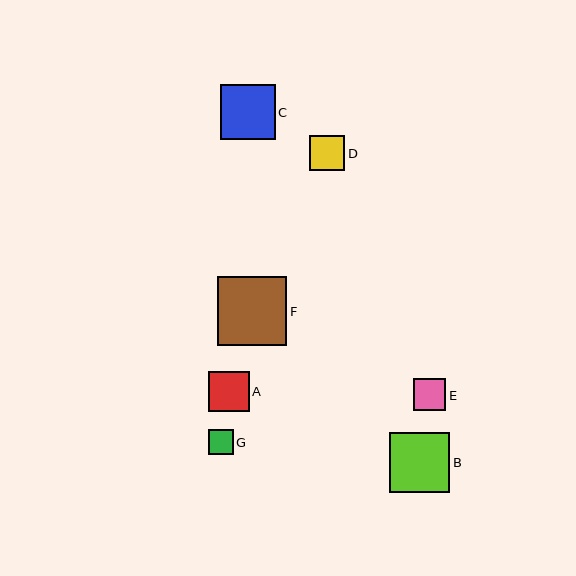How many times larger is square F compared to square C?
Square F is approximately 1.2 times the size of square C.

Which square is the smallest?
Square G is the smallest with a size of approximately 25 pixels.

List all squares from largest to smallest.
From largest to smallest: F, B, C, A, D, E, G.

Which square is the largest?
Square F is the largest with a size of approximately 69 pixels.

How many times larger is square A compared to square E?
Square A is approximately 1.2 times the size of square E.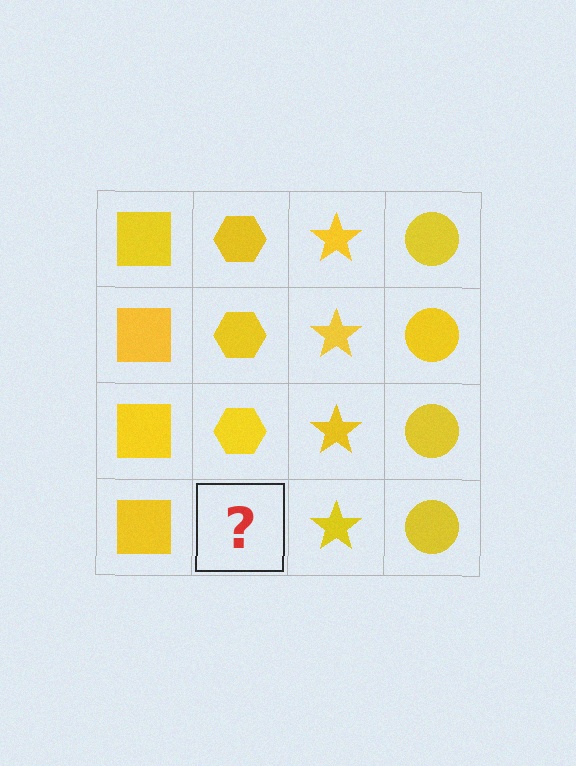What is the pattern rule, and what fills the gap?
The rule is that each column has a consistent shape. The gap should be filled with a yellow hexagon.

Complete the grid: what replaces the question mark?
The question mark should be replaced with a yellow hexagon.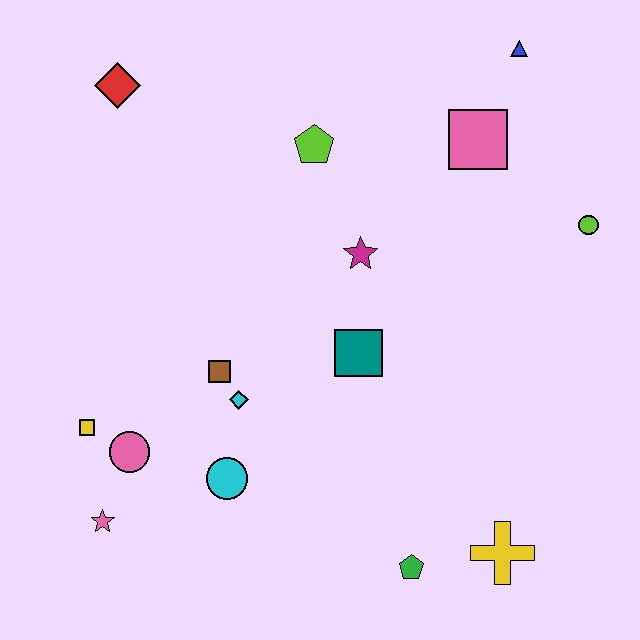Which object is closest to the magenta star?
The teal square is closest to the magenta star.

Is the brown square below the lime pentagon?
Yes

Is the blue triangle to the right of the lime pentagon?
Yes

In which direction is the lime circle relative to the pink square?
The lime circle is to the right of the pink square.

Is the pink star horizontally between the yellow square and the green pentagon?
Yes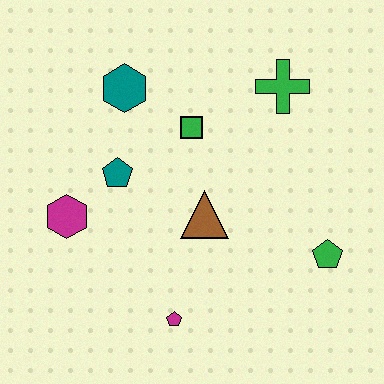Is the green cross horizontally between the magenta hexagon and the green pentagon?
Yes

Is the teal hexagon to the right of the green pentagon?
No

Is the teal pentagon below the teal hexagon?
Yes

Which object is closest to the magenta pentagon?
The brown triangle is closest to the magenta pentagon.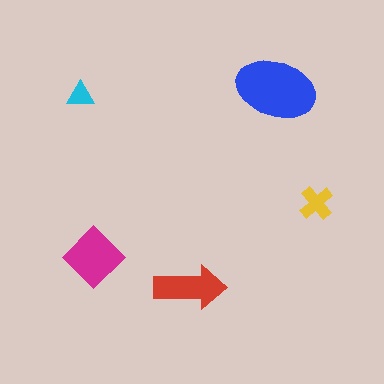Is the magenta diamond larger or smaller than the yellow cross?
Larger.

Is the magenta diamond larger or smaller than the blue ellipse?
Smaller.